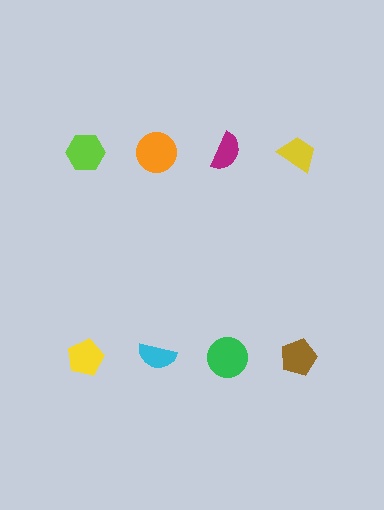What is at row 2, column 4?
A brown pentagon.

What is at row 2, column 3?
A green circle.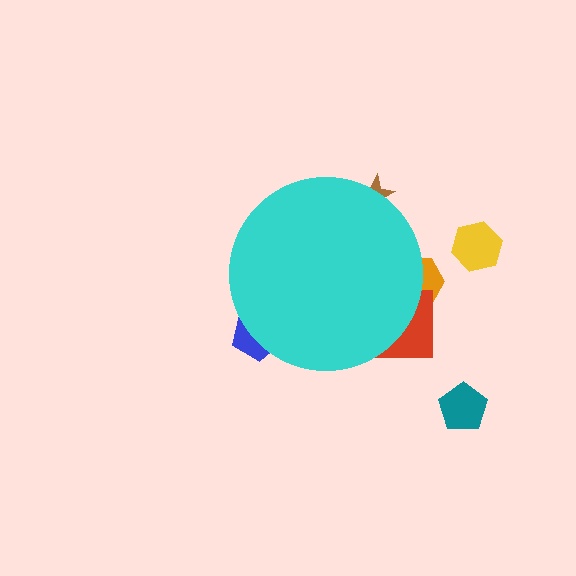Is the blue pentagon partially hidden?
Yes, the blue pentagon is partially hidden behind the cyan circle.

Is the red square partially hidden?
Yes, the red square is partially hidden behind the cyan circle.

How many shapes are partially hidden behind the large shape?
4 shapes are partially hidden.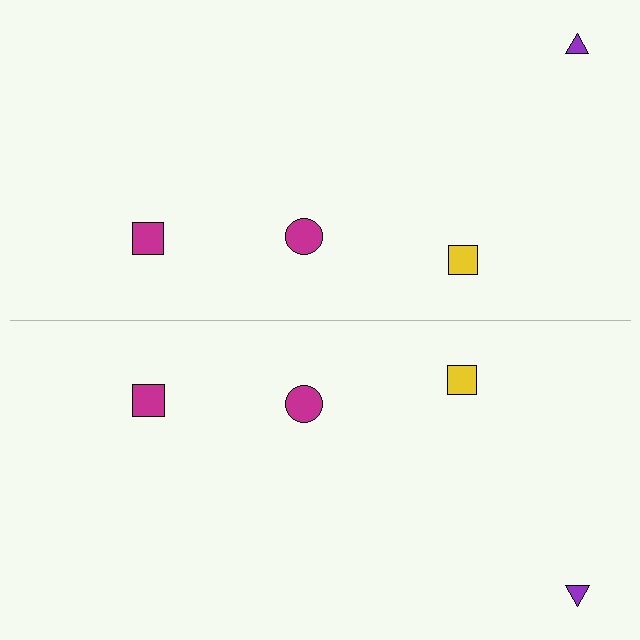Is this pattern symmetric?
Yes, this pattern has bilateral (reflection) symmetry.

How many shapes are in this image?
There are 8 shapes in this image.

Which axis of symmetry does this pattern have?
The pattern has a horizontal axis of symmetry running through the center of the image.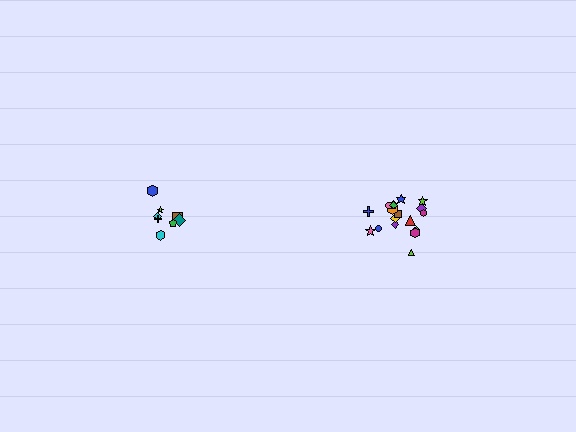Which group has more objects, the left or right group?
The right group.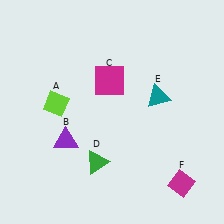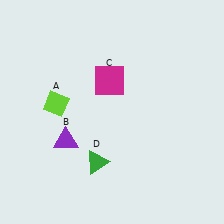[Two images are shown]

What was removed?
The teal triangle (E), the magenta diamond (F) were removed in Image 2.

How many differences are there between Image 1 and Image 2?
There are 2 differences between the two images.